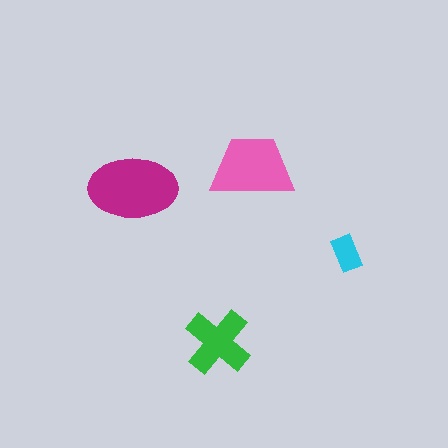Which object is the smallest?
The cyan rectangle.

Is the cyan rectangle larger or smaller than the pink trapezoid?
Smaller.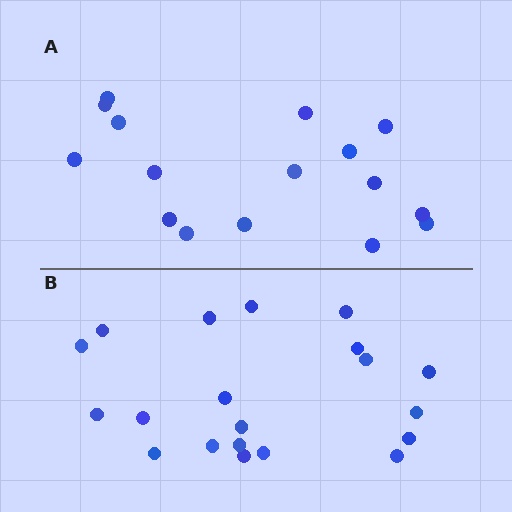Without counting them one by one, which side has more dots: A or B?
Region B (the bottom region) has more dots.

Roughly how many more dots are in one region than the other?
Region B has about 4 more dots than region A.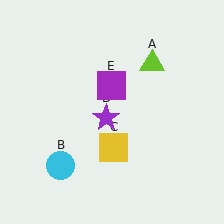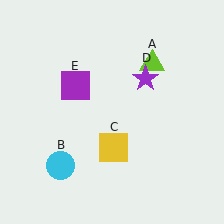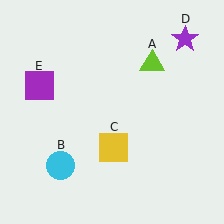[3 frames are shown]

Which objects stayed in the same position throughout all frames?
Lime triangle (object A) and cyan circle (object B) and yellow square (object C) remained stationary.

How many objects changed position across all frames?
2 objects changed position: purple star (object D), purple square (object E).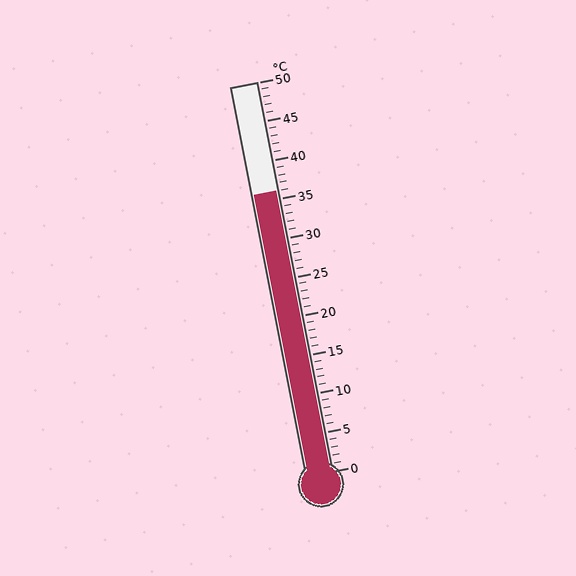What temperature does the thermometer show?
The thermometer shows approximately 36°C.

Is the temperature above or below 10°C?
The temperature is above 10°C.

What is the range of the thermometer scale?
The thermometer scale ranges from 0°C to 50°C.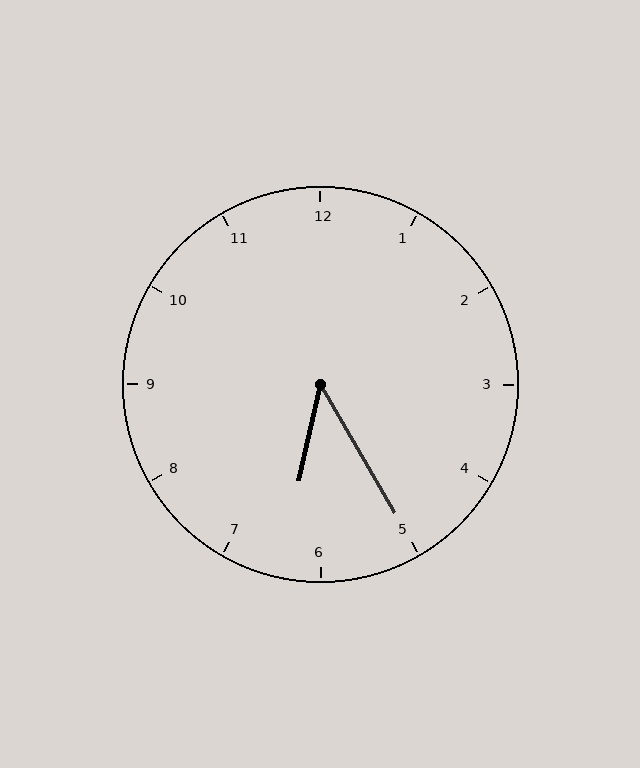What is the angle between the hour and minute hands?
Approximately 42 degrees.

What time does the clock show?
6:25.